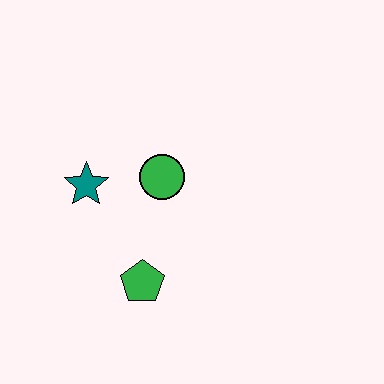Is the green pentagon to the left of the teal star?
No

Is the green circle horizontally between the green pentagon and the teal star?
No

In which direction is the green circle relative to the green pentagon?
The green circle is above the green pentagon.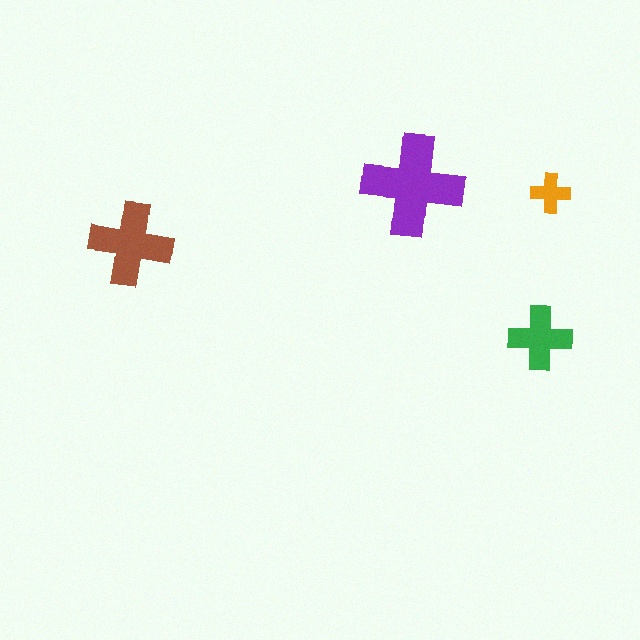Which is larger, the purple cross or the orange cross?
The purple one.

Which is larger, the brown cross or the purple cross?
The purple one.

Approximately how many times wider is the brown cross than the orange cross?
About 2 times wider.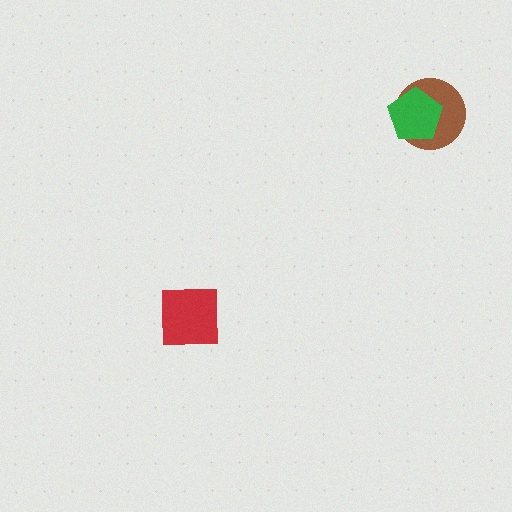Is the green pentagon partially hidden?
No, no other shape covers it.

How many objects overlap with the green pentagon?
1 object overlaps with the green pentagon.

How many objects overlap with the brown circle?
1 object overlaps with the brown circle.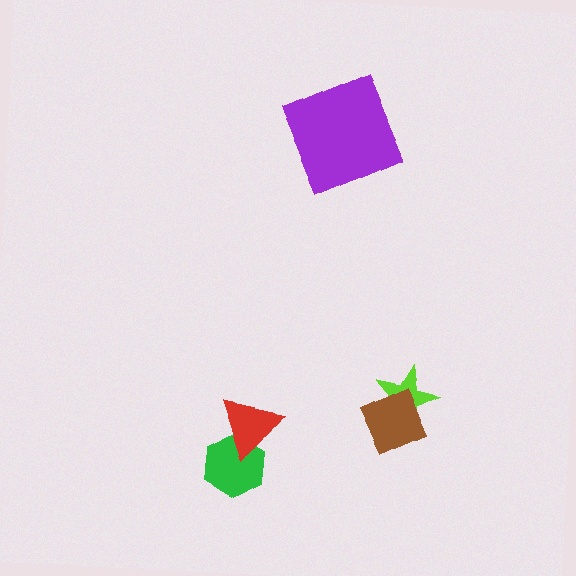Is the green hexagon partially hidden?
Yes, it is partially covered by another shape.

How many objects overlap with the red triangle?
1 object overlaps with the red triangle.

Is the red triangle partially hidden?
No, no other shape covers it.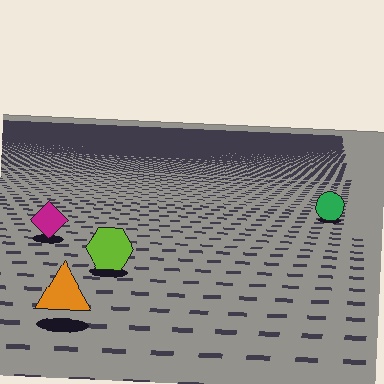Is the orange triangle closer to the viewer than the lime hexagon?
Yes. The orange triangle is closer — you can tell from the texture gradient: the ground texture is coarser near it.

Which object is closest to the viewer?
The orange triangle is closest. The texture marks near it are larger and more spread out.